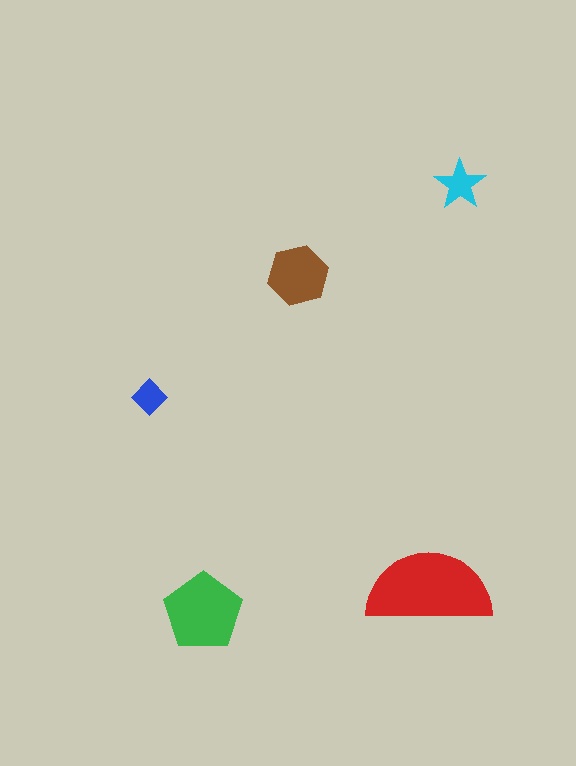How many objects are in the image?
There are 5 objects in the image.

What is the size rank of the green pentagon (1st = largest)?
2nd.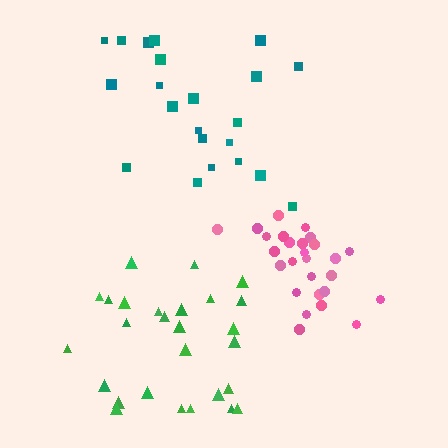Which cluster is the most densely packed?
Pink.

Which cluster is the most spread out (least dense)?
Teal.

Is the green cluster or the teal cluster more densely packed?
Green.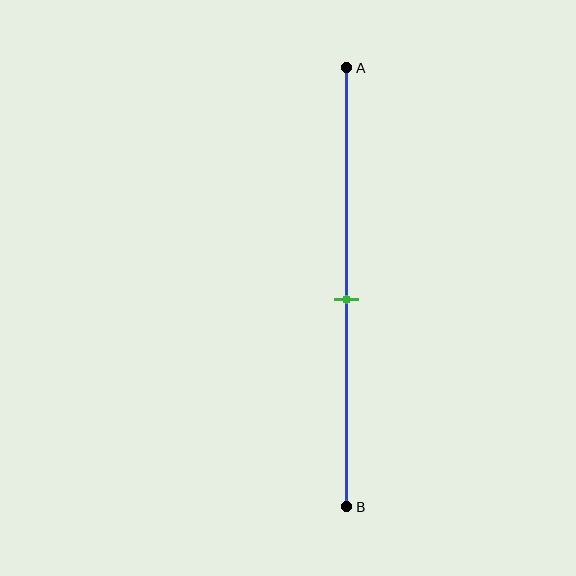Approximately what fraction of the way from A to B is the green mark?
The green mark is approximately 55% of the way from A to B.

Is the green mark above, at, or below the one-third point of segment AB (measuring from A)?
The green mark is below the one-third point of segment AB.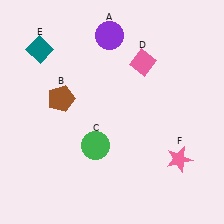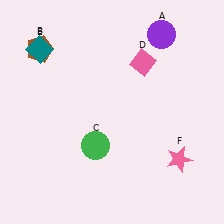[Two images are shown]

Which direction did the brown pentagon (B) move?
The brown pentagon (B) moved up.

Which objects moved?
The objects that moved are: the purple circle (A), the brown pentagon (B).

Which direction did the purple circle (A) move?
The purple circle (A) moved right.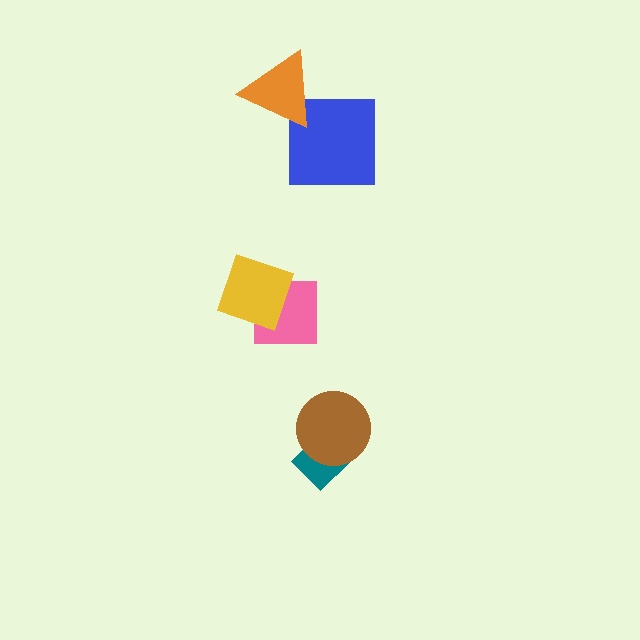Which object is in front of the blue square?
The orange triangle is in front of the blue square.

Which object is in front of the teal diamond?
The brown circle is in front of the teal diamond.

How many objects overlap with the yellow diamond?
1 object overlaps with the yellow diamond.